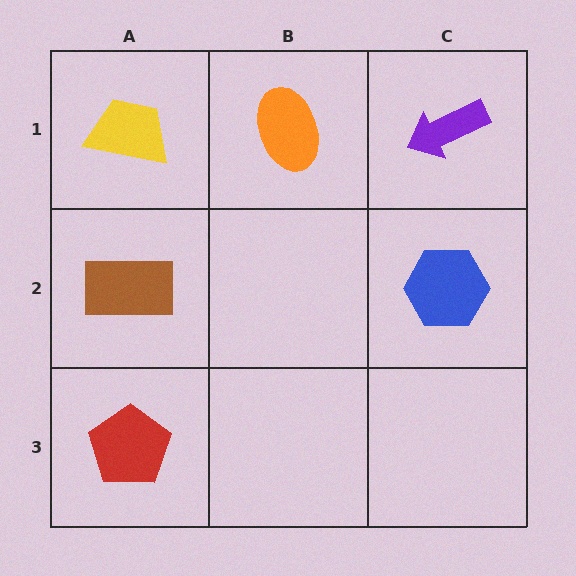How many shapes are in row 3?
1 shape.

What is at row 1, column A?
A yellow trapezoid.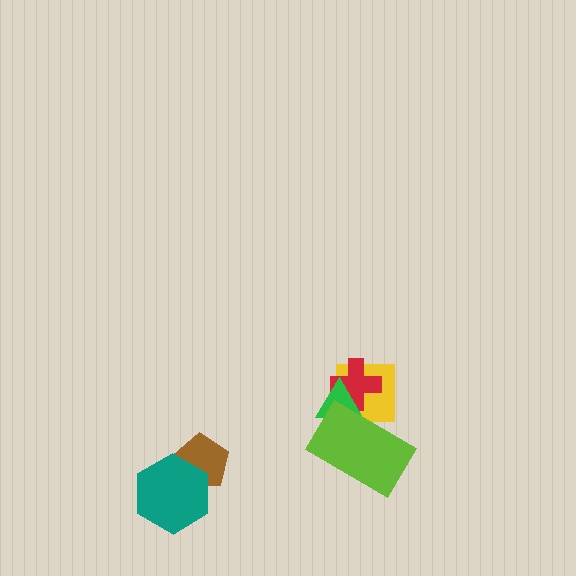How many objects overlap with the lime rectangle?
3 objects overlap with the lime rectangle.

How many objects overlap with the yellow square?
3 objects overlap with the yellow square.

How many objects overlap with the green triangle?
3 objects overlap with the green triangle.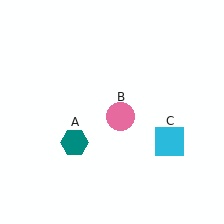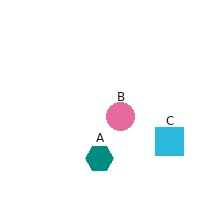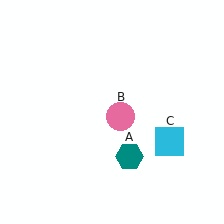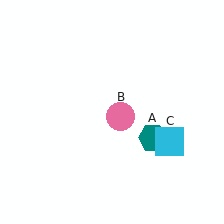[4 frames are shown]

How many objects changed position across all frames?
1 object changed position: teal hexagon (object A).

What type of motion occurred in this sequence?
The teal hexagon (object A) rotated counterclockwise around the center of the scene.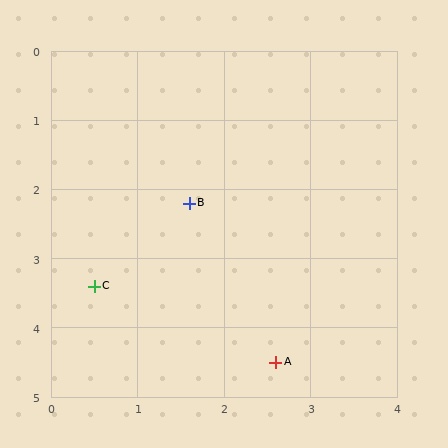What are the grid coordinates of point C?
Point C is at approximately (0.5, 3.4).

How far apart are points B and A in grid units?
Points B and A are about 2.5 grid units apart.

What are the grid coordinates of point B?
Point B is at approximately (1.6, 2.2).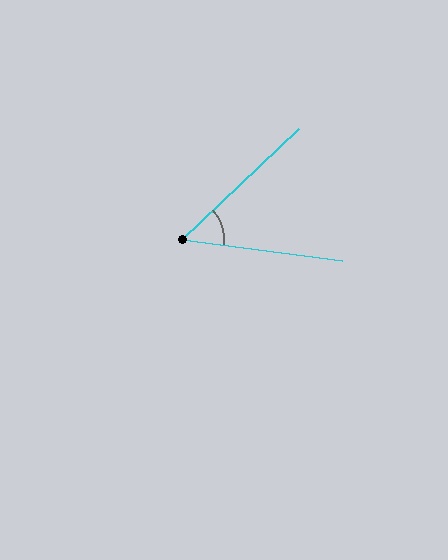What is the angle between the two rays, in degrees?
Approximately 51 degrees.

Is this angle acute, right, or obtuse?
It is acute.